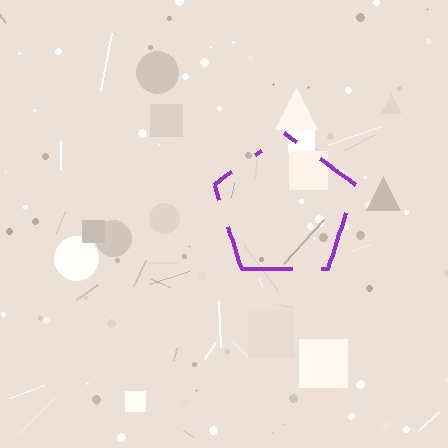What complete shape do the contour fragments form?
The contour fragments form a pentagon.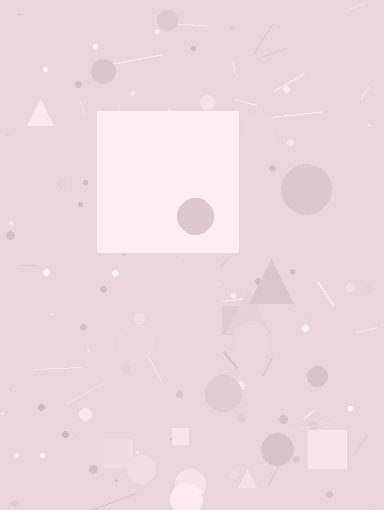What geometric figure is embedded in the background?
A square is embedded in the background.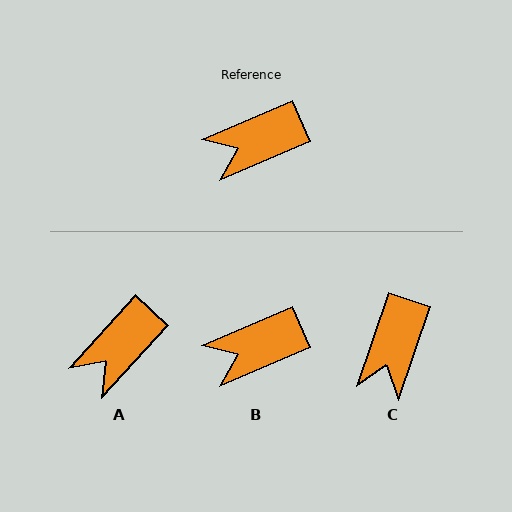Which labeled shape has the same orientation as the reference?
B.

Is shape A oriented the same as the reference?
No, it is off by about 24 degrees.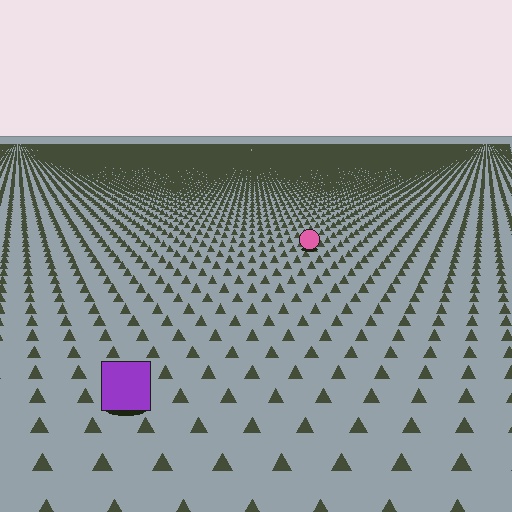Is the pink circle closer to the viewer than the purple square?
No. The purple square is closer — you can tell from the texture gradient: the ground texture is coarser near it.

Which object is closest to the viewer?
The purple square is closest. The texture marks near it are larger and more spread out.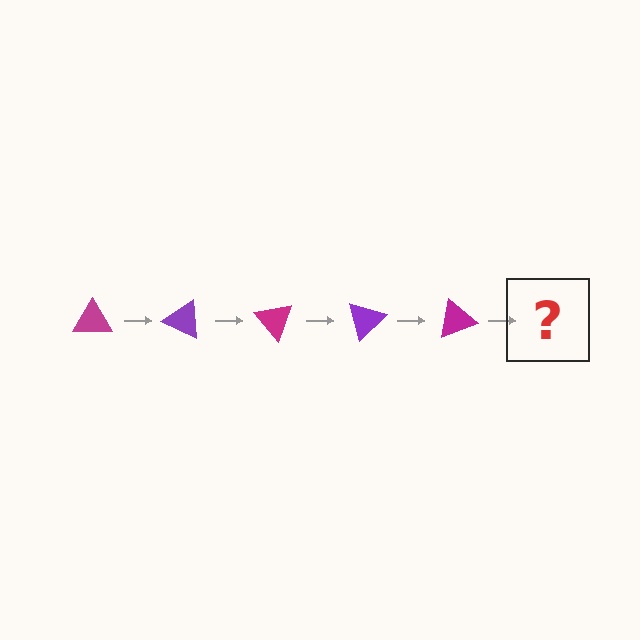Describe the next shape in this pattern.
It should be a purple triangle, rotated 125 degrees from the start.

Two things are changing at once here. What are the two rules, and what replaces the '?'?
The two rules are that it rotates 25 degrees each step and the color cycles through magenta and purple. The '?' should be a purple triangle, rotated 125 degrees from the start.